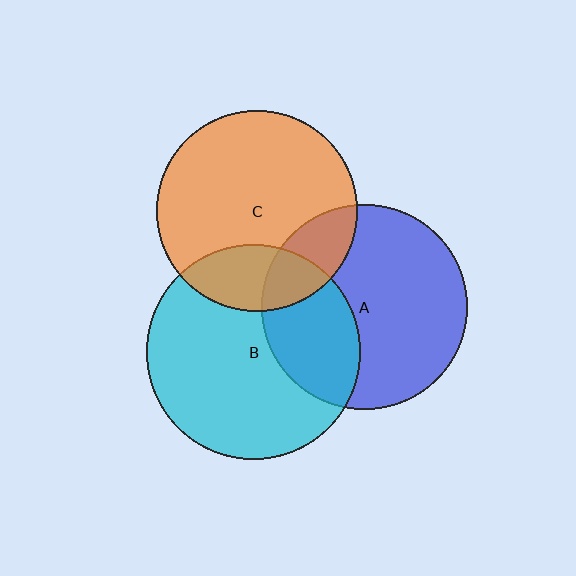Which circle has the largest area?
Circle B (cyan).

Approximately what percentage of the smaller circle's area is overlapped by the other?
Approximately 35%.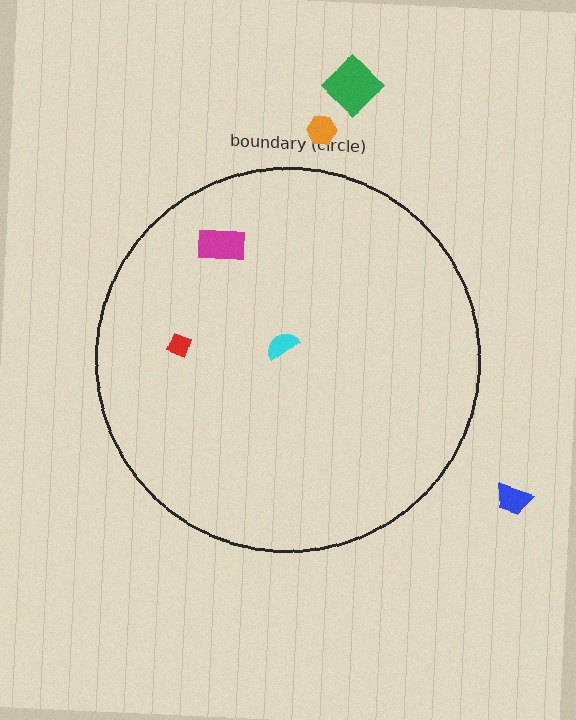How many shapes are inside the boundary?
3 inside, 3 outside.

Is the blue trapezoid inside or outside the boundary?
Outside.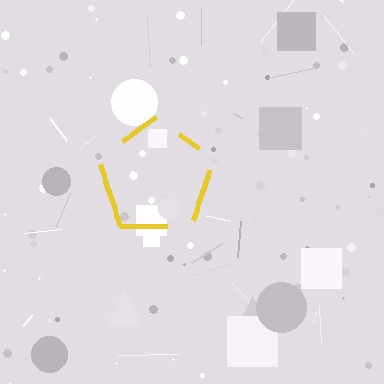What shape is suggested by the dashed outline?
The dashed outline suggests a pentagon.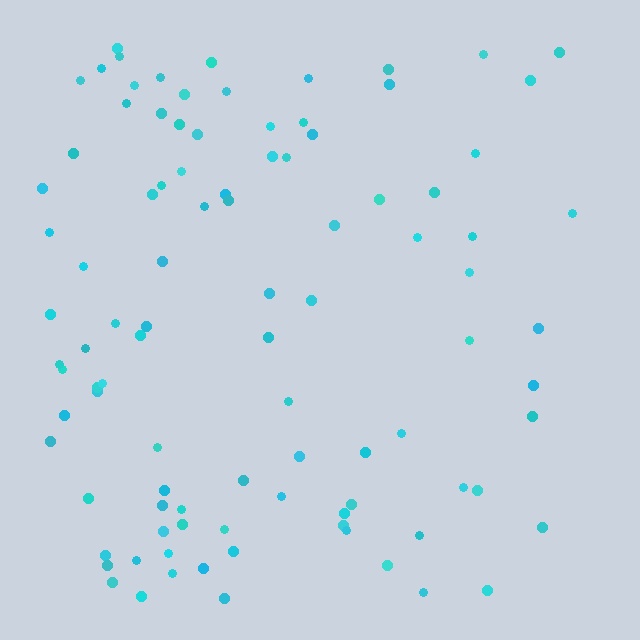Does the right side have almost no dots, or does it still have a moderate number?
Still a moderate number, just noticeably fewer than the left.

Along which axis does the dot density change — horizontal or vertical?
Horizontal.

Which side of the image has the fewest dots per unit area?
The right.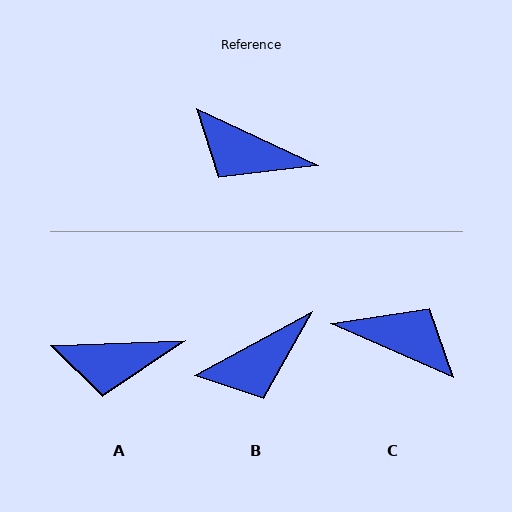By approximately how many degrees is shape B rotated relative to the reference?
Approximately 54 degrees counter-clockwise.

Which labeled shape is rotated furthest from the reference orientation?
C, about 178 degrees away.